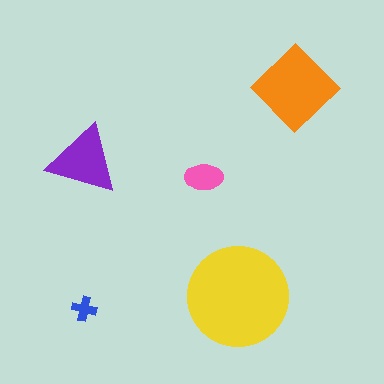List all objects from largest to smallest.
The yellow circle, the orange diamond, the purple triangle, the pink ellipse, the blue cross.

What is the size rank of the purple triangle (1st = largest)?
3rd.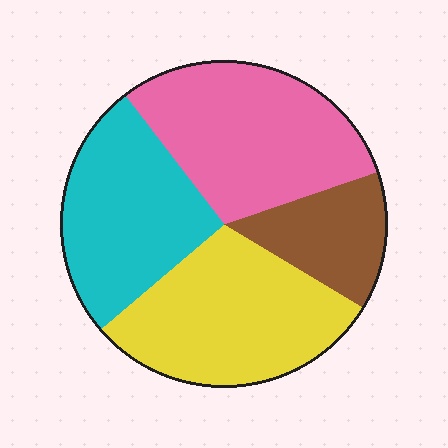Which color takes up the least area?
Brown, at roughly 15%.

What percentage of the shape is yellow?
Yellow covers roughly 30% of the shape.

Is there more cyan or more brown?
Cyan.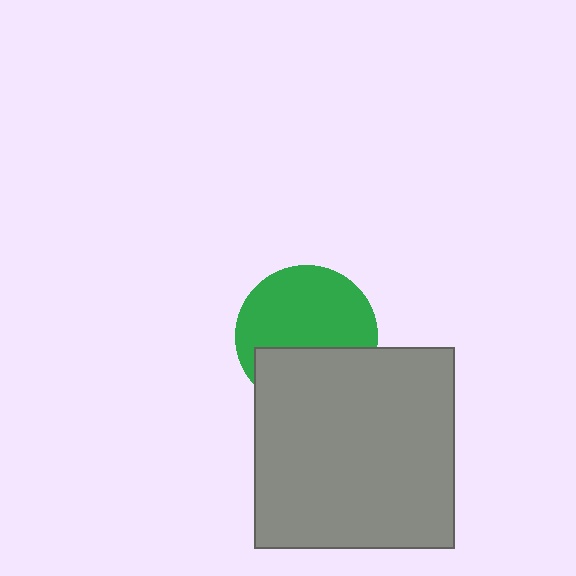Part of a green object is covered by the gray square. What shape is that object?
It is a circle.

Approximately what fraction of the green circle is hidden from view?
Roughly 38% of the green circle is hidden behind the gray square.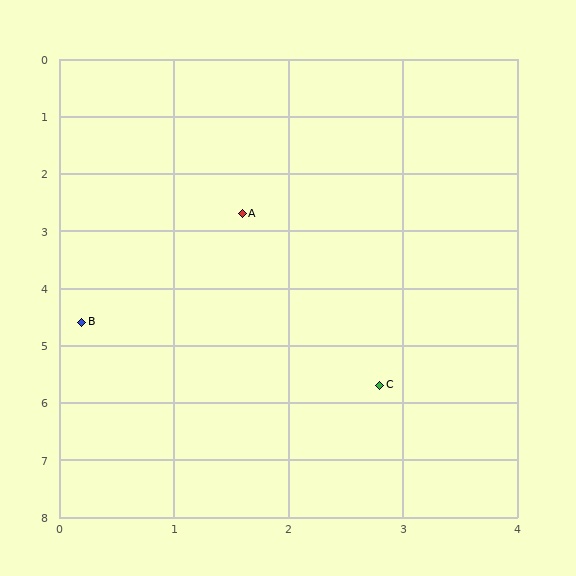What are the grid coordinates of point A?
Point A is at approximately (1.6, 2.7).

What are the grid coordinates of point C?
Point C is at approximately (2.8, 5.7).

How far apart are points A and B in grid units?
Points A and B are about 2.4 grid units apart.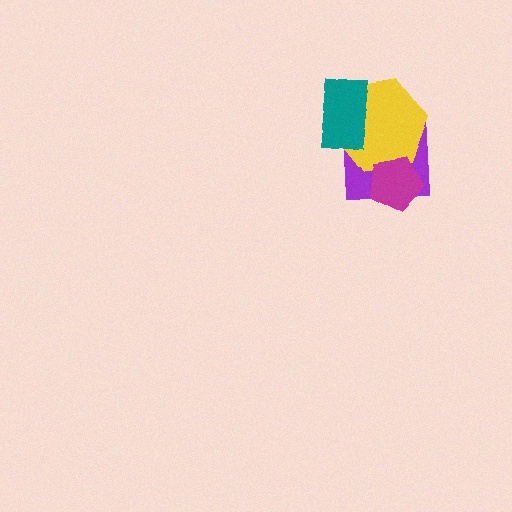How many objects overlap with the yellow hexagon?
3 objects overlap with the yellow hexagon.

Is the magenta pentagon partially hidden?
No, no other shape covers it.